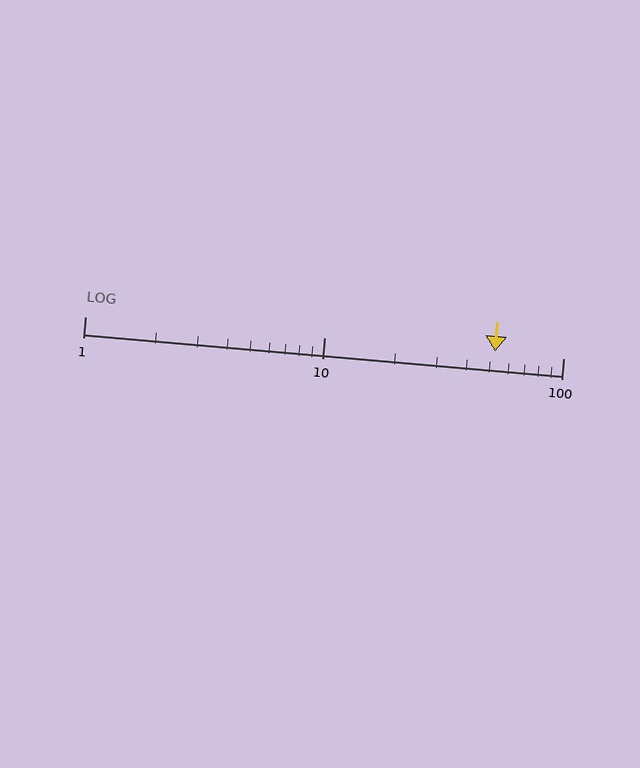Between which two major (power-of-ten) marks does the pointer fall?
The pointer is between 10 and 100.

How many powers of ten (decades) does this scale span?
The scale spans 2 decades, from 1 to 100.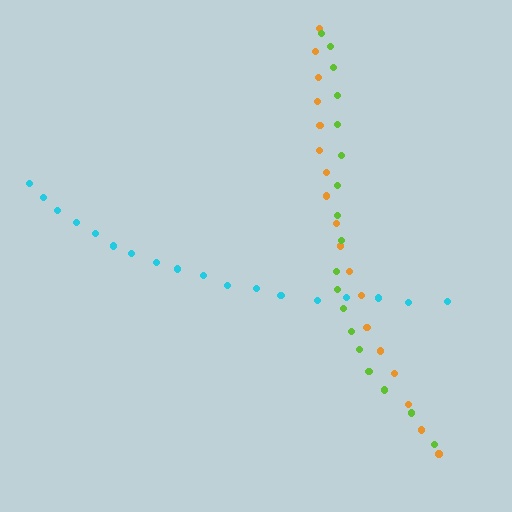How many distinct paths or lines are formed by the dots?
There are 3 distinct paths.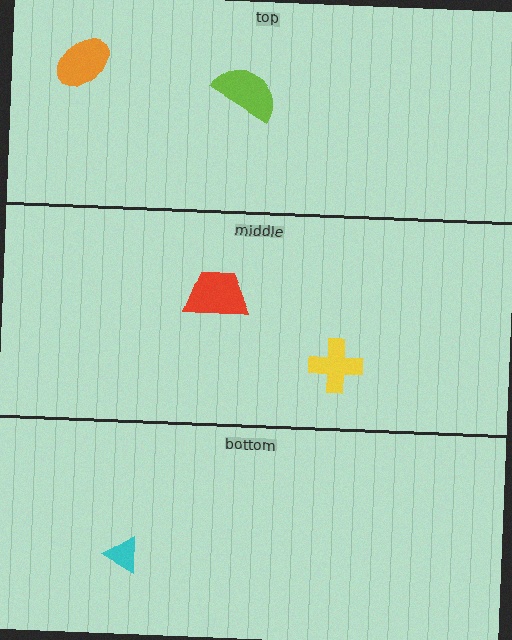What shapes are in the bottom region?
The cyan triangle.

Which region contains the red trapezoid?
The middle region.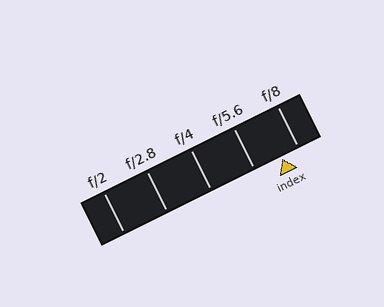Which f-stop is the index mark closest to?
The index mark is closest to f/8.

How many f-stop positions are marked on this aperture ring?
There are 5 f-stop positions marked.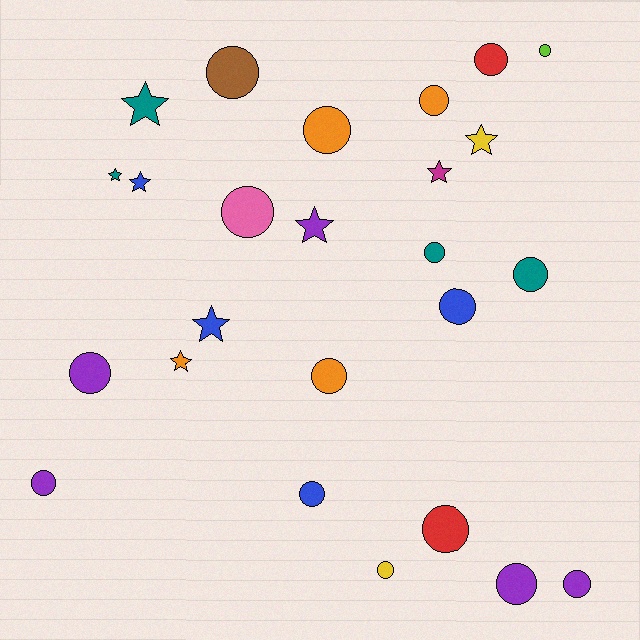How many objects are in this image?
There are 25 objects.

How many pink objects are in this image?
There is 1 pink object.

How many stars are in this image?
There are 8 stars.